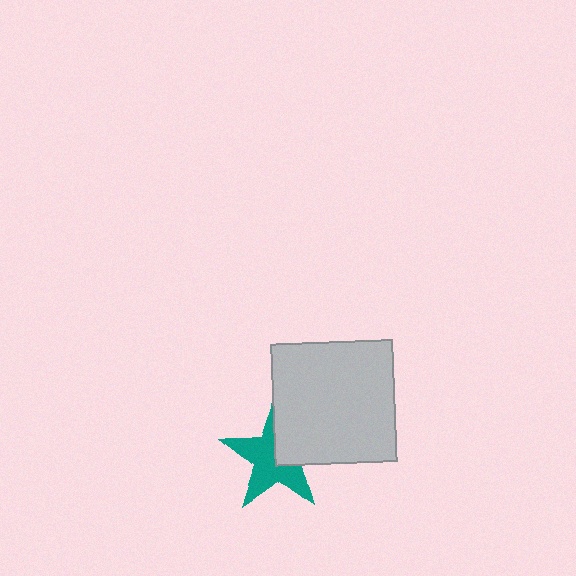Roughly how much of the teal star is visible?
About half of it is visible (roughly 62%).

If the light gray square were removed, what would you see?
You would see the complete teal star.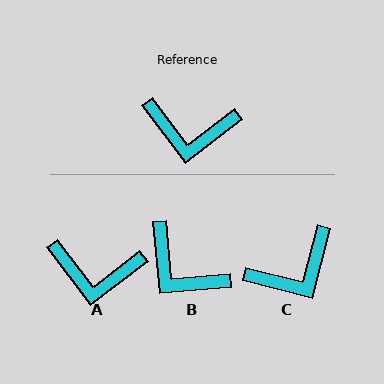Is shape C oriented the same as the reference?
No, it is off by about 38 degrees.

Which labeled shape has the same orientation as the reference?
A.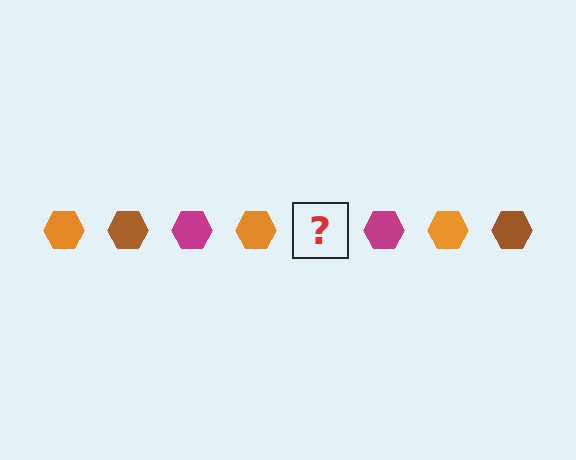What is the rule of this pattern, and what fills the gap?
The rule is that the pattern cycles through orange, brown, magenta hexagons. The gap should be filled with a brown hexagon.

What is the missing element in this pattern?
The missing element is a brown hexagon.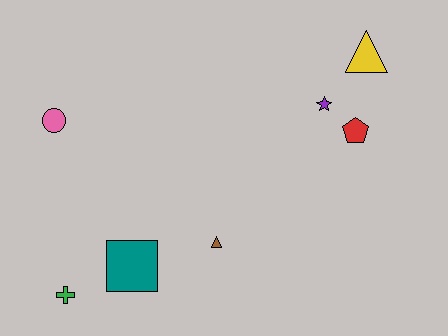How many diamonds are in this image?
There are no diamonds.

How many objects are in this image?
There are 7 objects.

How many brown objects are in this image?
There is 1 brown object.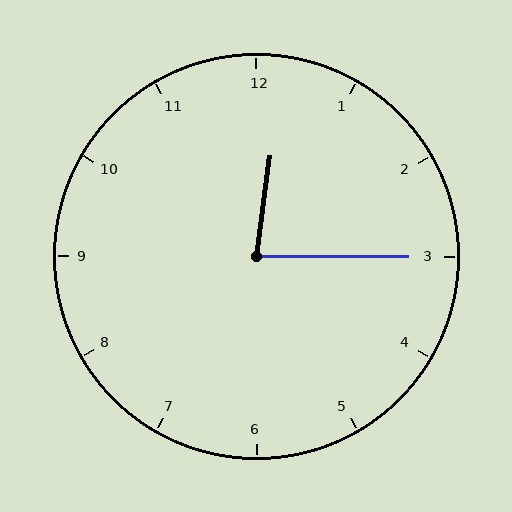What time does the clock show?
12:15.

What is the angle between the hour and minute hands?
Approximately 82 degrees.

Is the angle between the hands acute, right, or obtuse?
It is acute.